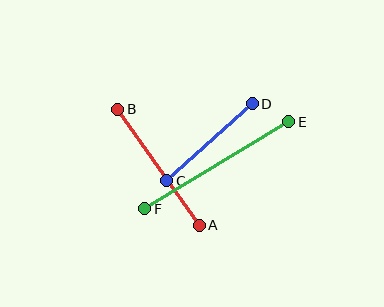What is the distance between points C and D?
The distance is approximately 115 pixels.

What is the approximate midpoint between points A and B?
The midpoint is at approximately (158, 167) pixels.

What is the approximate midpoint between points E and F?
The midpoint is at approximately (217, 165) pixels.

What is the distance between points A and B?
The distance is approximately 141 pixels.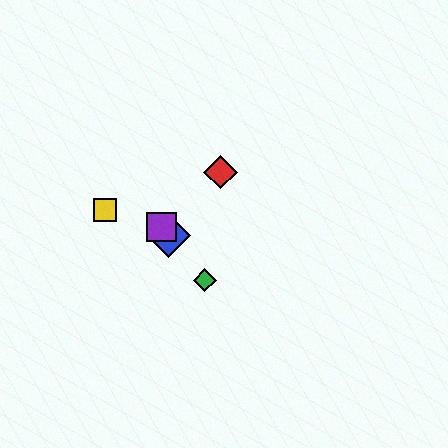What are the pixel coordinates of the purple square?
The purple square is at (161, 227).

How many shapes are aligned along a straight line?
3 shapes (the blue diamond, the green diamond, the purple square) are aligned along a straight line.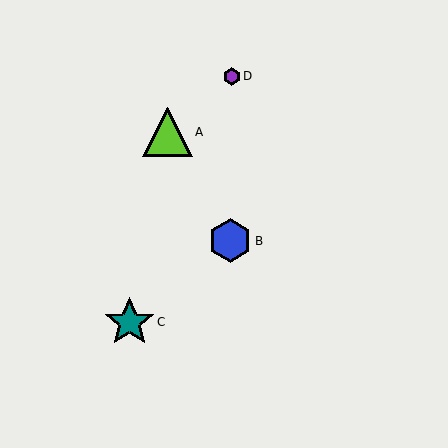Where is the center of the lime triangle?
The center of the lime triangle is at (168, 132).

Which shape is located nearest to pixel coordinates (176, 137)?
The lime triangle (labeled A) at (168, 132) is nearest to that location.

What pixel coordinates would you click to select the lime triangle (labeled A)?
Click at (168, 132) to select the lime triangle A.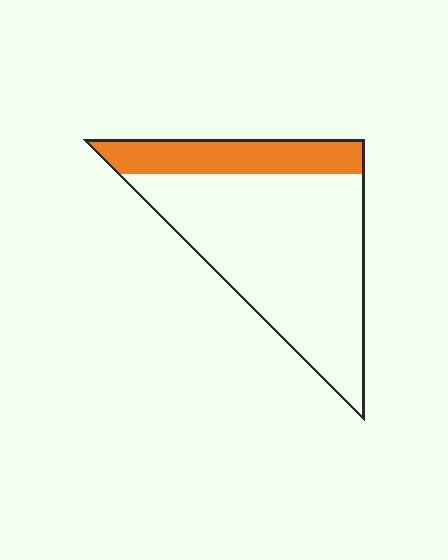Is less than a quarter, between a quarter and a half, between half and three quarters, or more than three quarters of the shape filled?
Less than a quarter.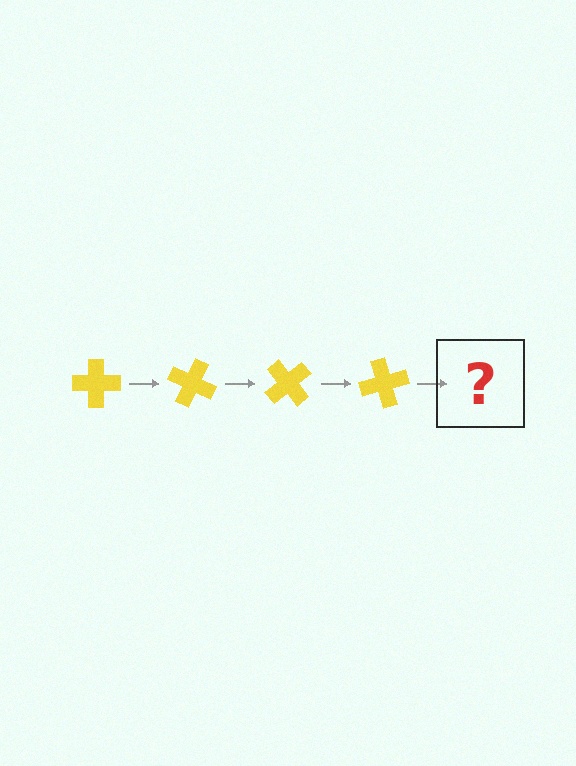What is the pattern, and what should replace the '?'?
The pattern is that the cross rotates 25 degrees each step. The '?' should be a yellow cross rotated 100 degrees.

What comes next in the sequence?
The next element should be a yellow cross rotated 100 degrees.